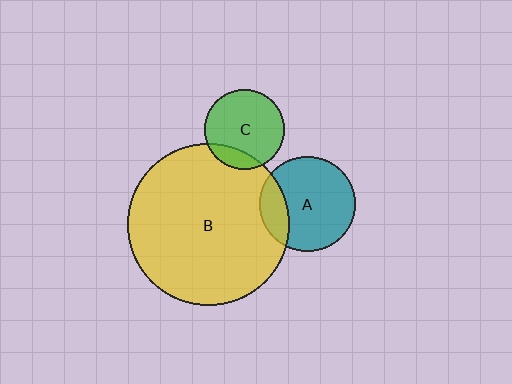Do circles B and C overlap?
Yes.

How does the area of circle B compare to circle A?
Approximately 2.9 times.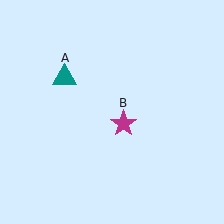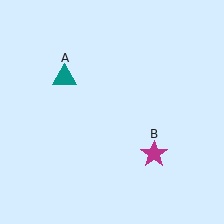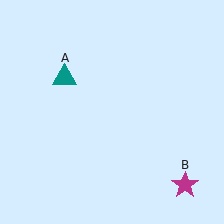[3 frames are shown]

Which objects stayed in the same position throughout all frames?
Teal triangle (object A) remained stationary.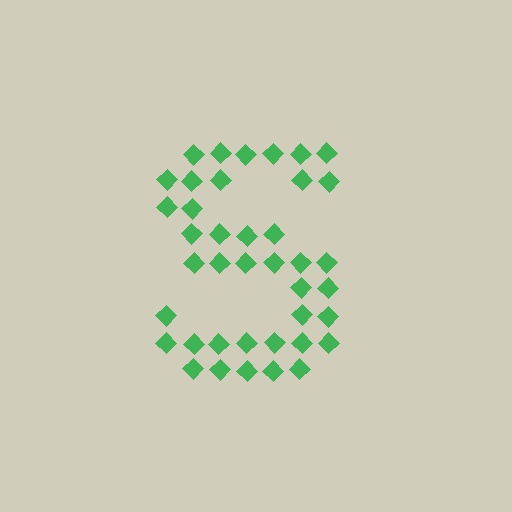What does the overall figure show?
The overall figure shows the letter S.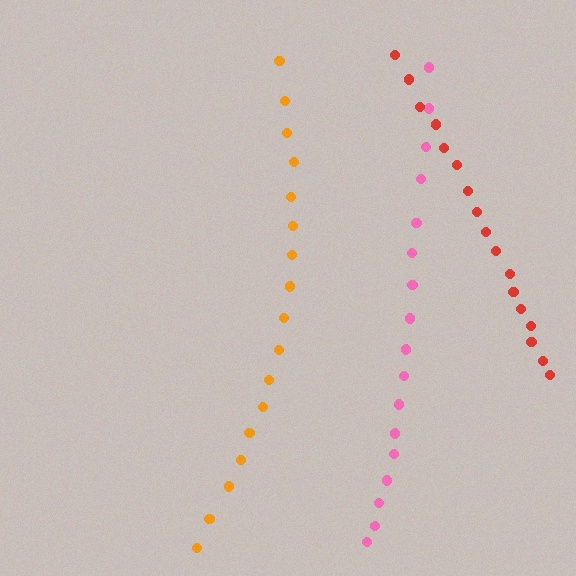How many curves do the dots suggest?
There are 3 distinct paths.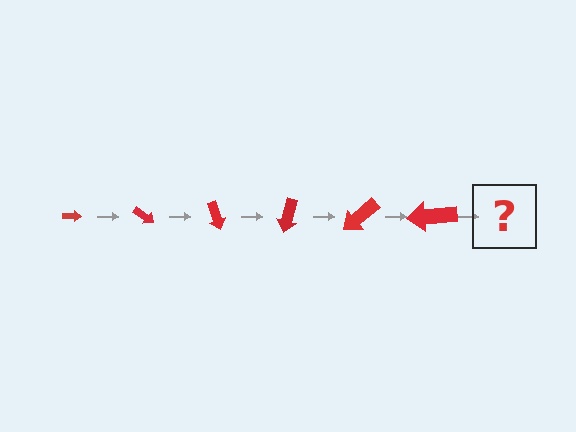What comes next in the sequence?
The next element should be an arrow, larger than the previous one and rotated 210 degrees from the start.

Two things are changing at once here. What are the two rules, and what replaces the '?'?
The two rules are that the arrow grows larger each step and it rotates 35 degrees each step. The '?' should be an arrow, larger than the previous one and rotated 210 degrees from the start.